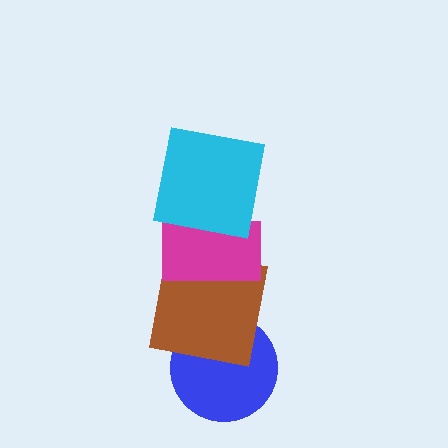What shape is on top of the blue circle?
The brown square is on top of the blue circle.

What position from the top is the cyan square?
The cyan square is 1st from the top.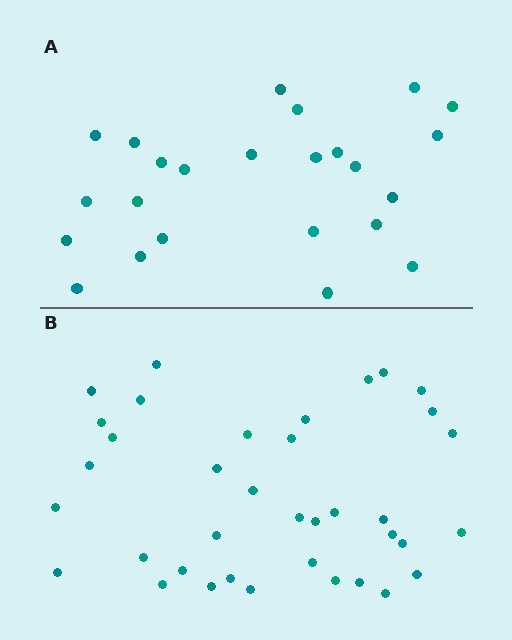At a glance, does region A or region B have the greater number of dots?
Region B (the bottom region) has more dots.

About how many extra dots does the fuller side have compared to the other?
Region B has approximately 15 more dots than region A.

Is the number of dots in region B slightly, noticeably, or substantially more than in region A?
Region B has substantially more. The ratio is roughly 1.5 to 1.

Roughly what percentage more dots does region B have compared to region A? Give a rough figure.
About 55% more.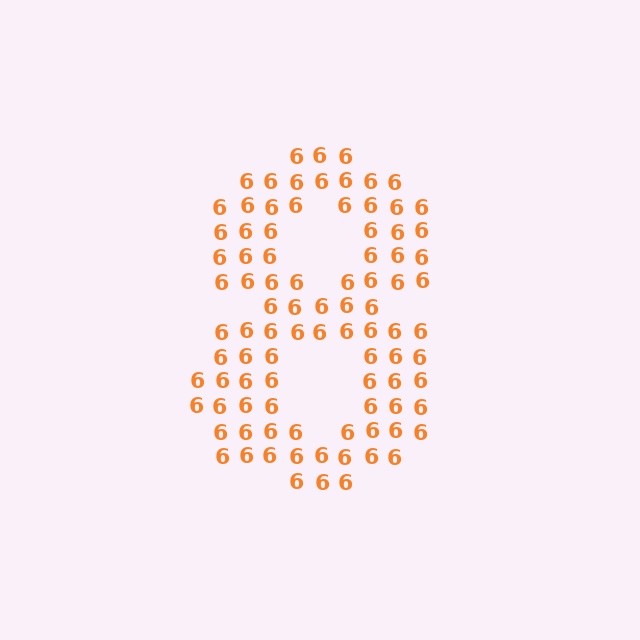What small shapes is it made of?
It is made of small digit 6's.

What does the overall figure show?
The overall figure shows the digit 8.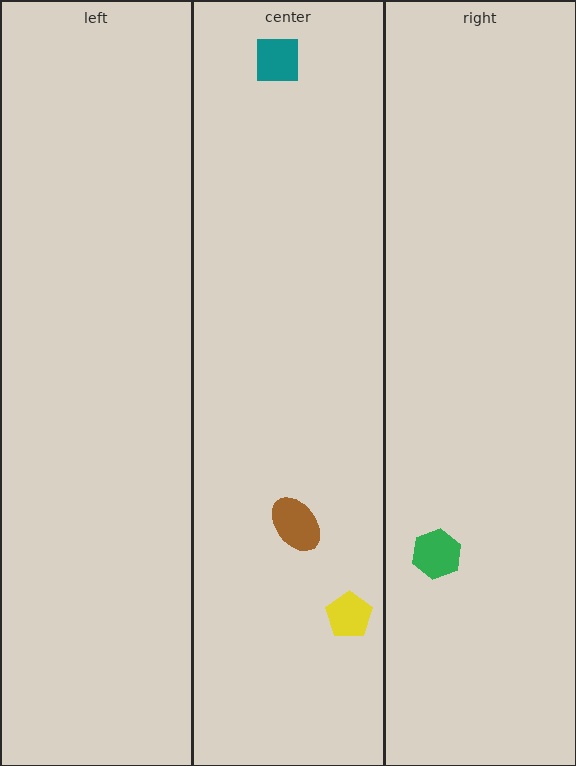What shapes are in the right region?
The green hexagon.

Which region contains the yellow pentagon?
The center region.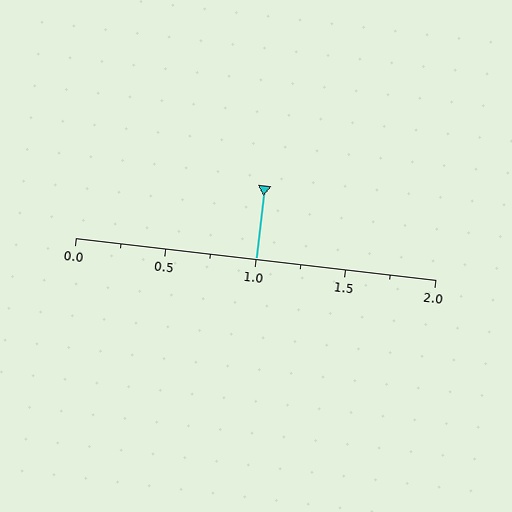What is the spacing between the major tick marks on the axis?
The major ticks are spaced 0.5 apart.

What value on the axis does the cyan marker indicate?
The marker indicates approximately 1.